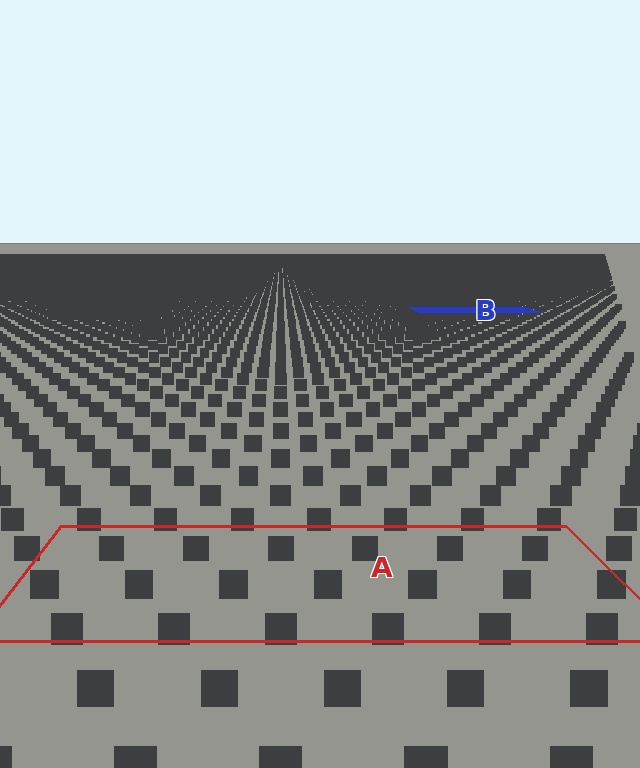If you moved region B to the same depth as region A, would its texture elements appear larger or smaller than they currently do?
They would appear larger. At a closer depth, the same texture elements are projected at a bigger on-screen size.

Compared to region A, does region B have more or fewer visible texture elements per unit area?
Region B has more texture elements per unit area — they are packed more densely because it is farther away.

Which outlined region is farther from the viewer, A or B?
Region B is farther from the viewer — the texture elements inside it appear smaller and more densely packed.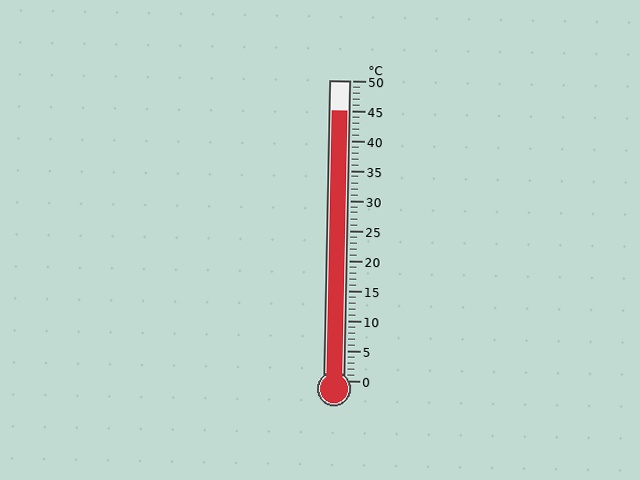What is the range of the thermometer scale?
The thermometer scale ranges from 0°C to 50°C.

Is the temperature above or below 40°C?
The temperature is above 40°C.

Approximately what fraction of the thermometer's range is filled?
The thermometer is filled to approximately 90% of its range.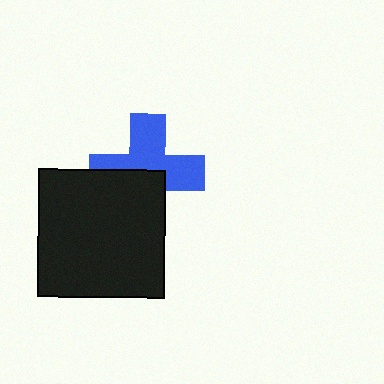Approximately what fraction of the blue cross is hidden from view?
Roughly 44% of the blue cross is hidden behind the black square.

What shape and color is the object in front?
The object in front is a black square.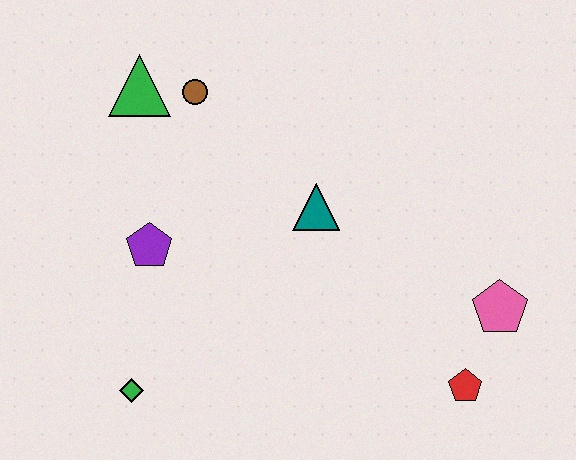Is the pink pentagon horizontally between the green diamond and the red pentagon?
No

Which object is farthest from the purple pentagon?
The pink pentagon is farthest from the purple pentagon.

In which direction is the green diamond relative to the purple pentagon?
The green diamond is below the purple pentagon.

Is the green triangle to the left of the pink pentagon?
Yes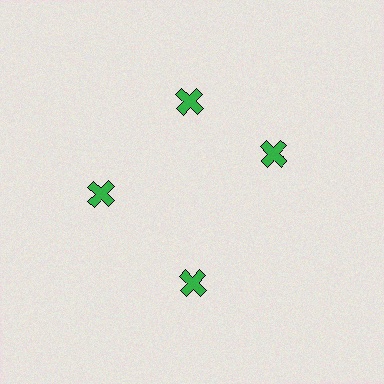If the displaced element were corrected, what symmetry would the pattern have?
It would have 4-fold rotational symmetry — the pattern would map onto itself every 90 degrees.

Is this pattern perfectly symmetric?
No. The 4 green crosses are arranged in a ring, but one element near the 3 o'clock position is rotated out of alignment along the ring, breaking the 4-fold rotational symmetry.